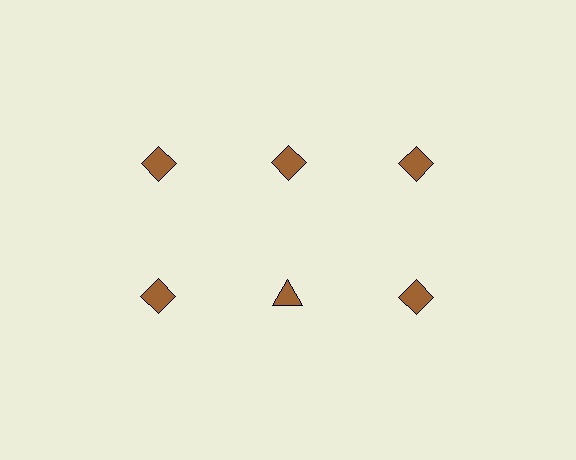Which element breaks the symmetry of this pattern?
The brown triangle in the second row, second from left column breaks the symmetry. All other shapes are brown diamonds.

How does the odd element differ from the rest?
It has a different shape: triangle instead of diamond.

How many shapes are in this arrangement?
There are 6 shapes arranged in a grid pattern.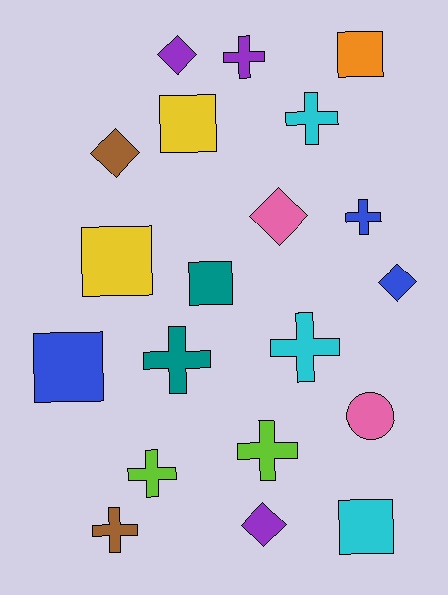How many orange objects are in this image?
There is 1 orange object.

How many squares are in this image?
There are 6 squares.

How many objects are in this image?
There are 20 objects.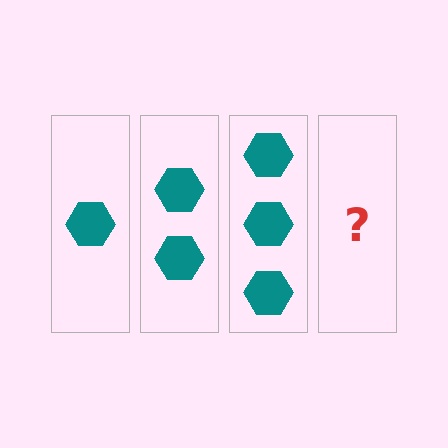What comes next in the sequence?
The next element should be 4 hexagons.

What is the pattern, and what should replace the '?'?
The pattern is that each step adds one more hexagon. The '?' should be 4 hexagons.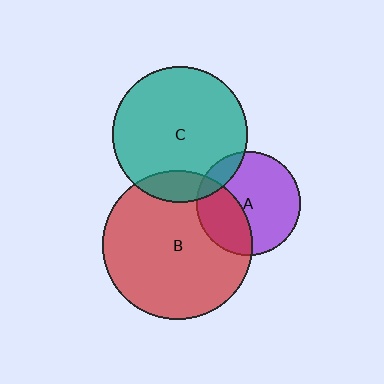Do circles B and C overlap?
Yes.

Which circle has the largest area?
Circle B (red).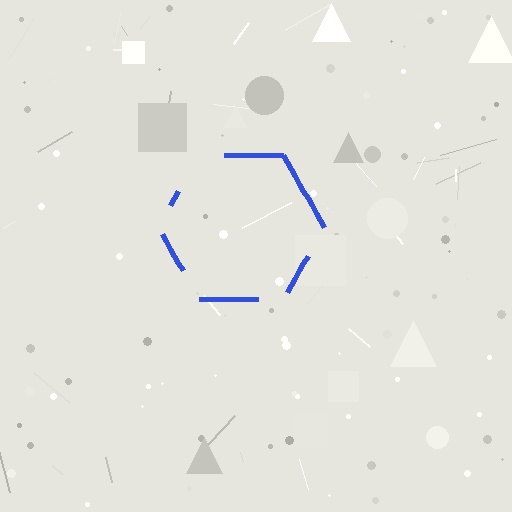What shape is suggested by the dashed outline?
The dashed outline suggests a hexagon.